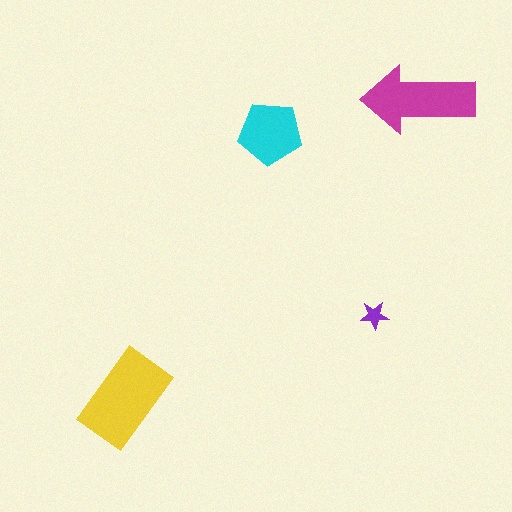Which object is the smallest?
The purple star.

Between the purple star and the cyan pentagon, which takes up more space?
The cyan pentagon.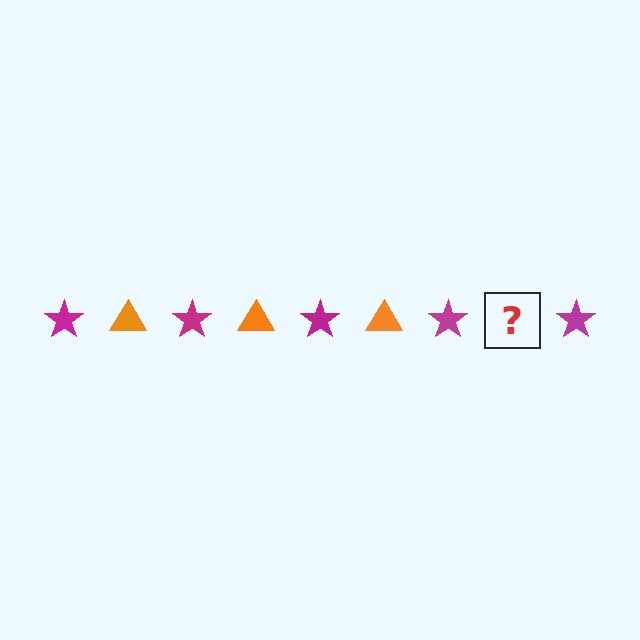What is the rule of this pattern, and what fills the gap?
The rule is that the pattern alternates between magenta star and orange triangle. The gap should be filled with an orange triangle.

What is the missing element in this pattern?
The missing element is an orange triangle.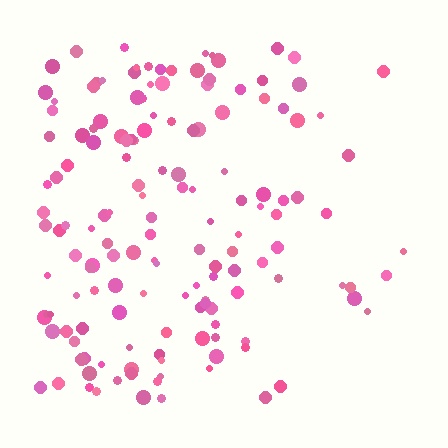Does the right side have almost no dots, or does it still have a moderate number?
Still a moderate number, just noticeably fewer than the left.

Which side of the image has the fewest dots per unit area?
The right.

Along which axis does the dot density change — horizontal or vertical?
Horizontal.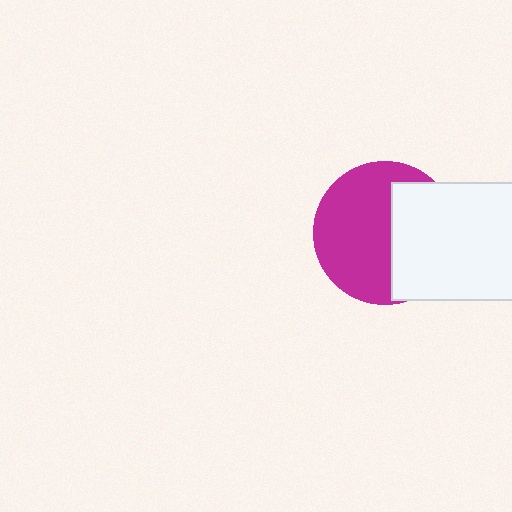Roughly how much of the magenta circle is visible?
About half of it is visible (roughly 59%).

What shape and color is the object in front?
The object in front is a white rectangle.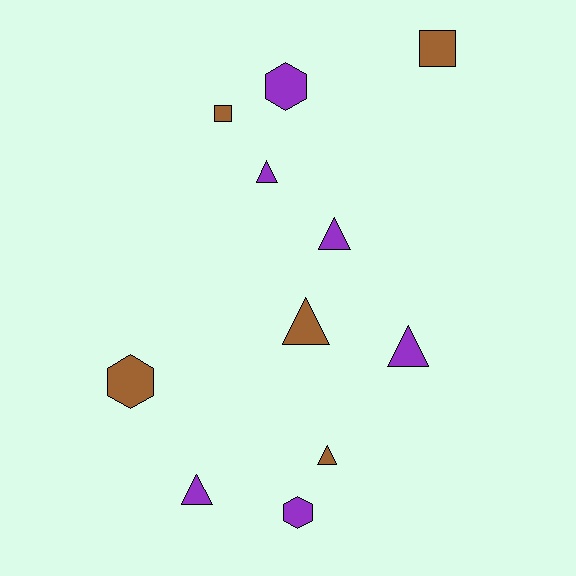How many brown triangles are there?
There are 2 brown triangles.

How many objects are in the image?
There are 11 objects.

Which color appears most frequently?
Purple, with 6 objects.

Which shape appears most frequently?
Triangle, with 6 objects.